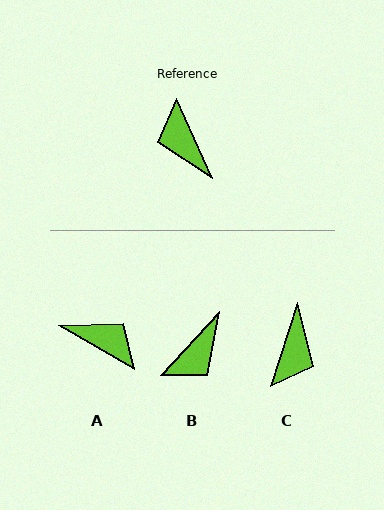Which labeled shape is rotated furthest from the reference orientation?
A, about 145 degrees away.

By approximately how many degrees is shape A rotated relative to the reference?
Approximately 145 degrees clockwise.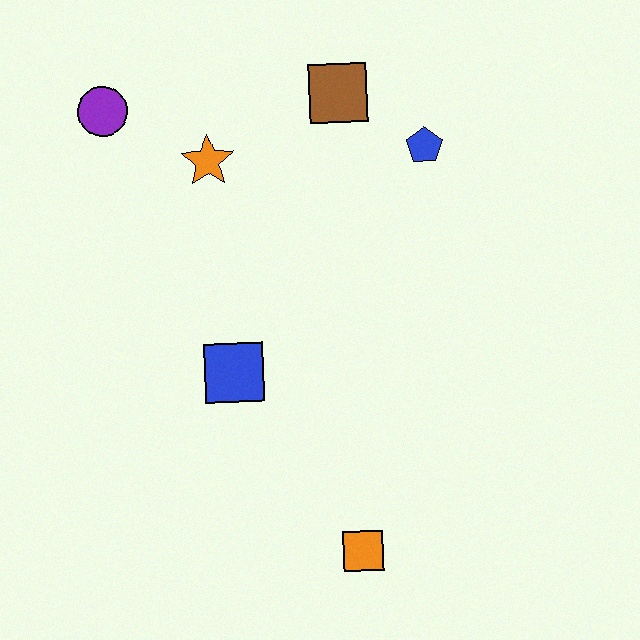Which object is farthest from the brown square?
The orange square is farthest from the brown square.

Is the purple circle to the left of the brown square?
Yes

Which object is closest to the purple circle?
The orange star is closest to the purple circle.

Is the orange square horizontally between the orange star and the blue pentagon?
Yes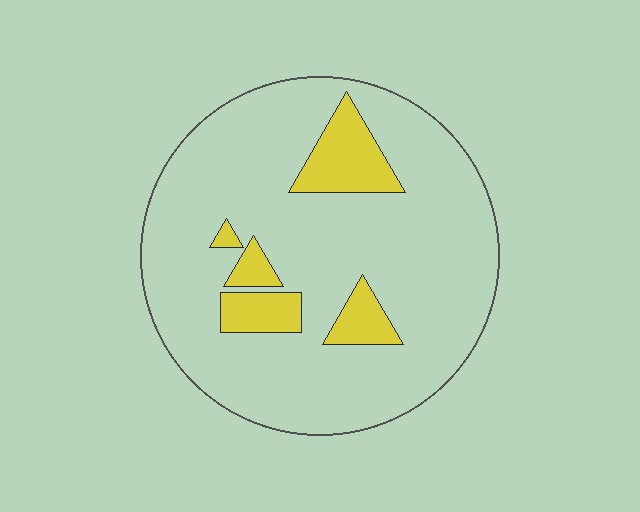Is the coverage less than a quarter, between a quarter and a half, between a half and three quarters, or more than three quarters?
Less than a quarter.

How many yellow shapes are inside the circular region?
5.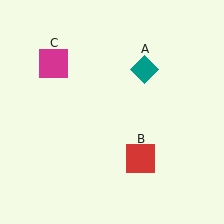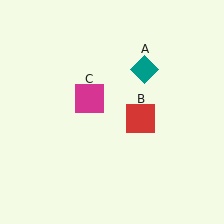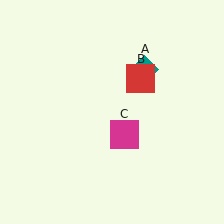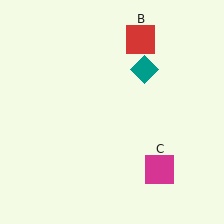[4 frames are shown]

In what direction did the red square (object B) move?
The red square (object B) moved up.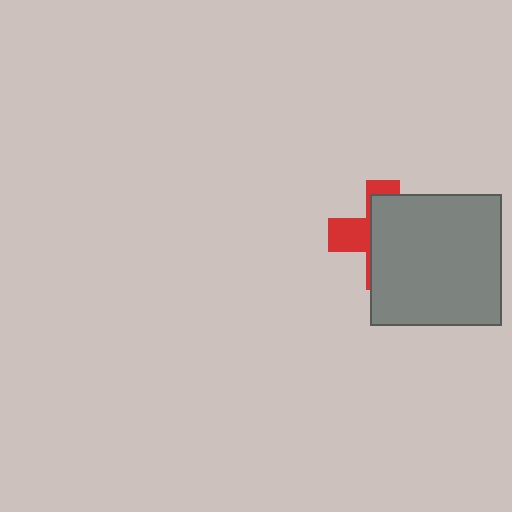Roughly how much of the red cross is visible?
A small part of it is visible (roughly 34%).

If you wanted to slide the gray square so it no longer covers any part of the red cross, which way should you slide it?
Slide it right — that is the most direct way to separate the two shapes.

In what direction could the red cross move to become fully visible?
The red cross could move left. That would shift it out from behind the gray square entirely.